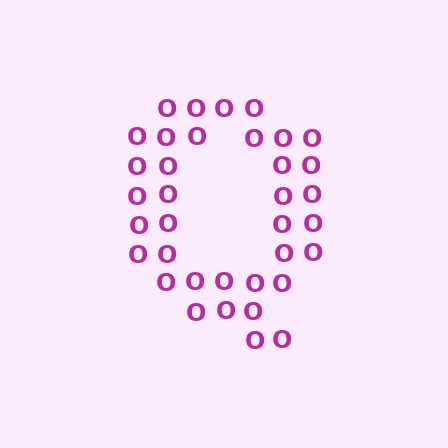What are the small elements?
The small elements are letter O's.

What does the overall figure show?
The overall figure shows the letter Q.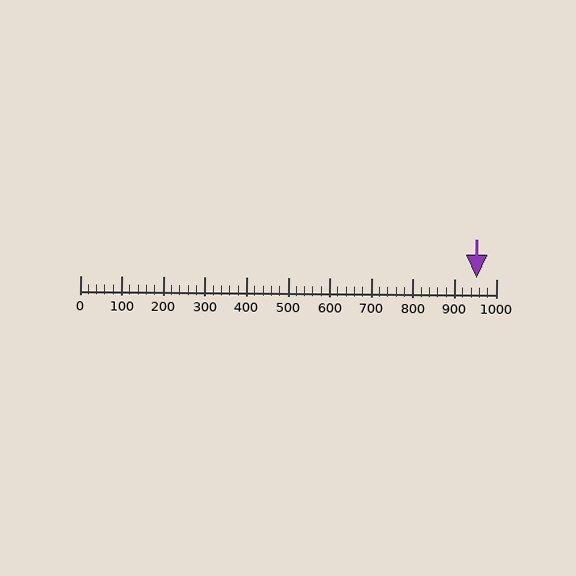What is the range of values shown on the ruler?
The ruler shows values from 0 to 1000.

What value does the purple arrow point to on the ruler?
The purple arrow points to approximately 952.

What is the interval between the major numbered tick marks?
The major tick marks are spaced 100 units apart.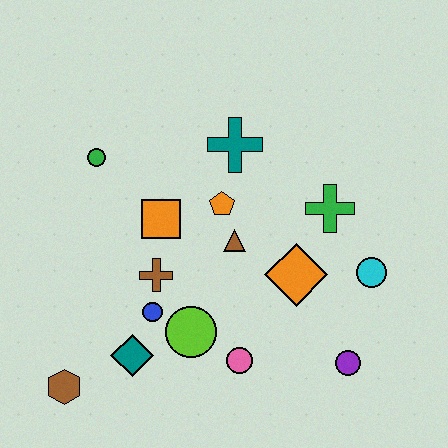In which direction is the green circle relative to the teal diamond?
The green circle is above the teal diamond.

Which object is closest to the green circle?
The orange square is closest to the green circle.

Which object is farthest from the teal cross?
The brown hexagon is farthest from the teal cross.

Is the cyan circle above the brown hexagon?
Yes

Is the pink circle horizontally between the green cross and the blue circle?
Yes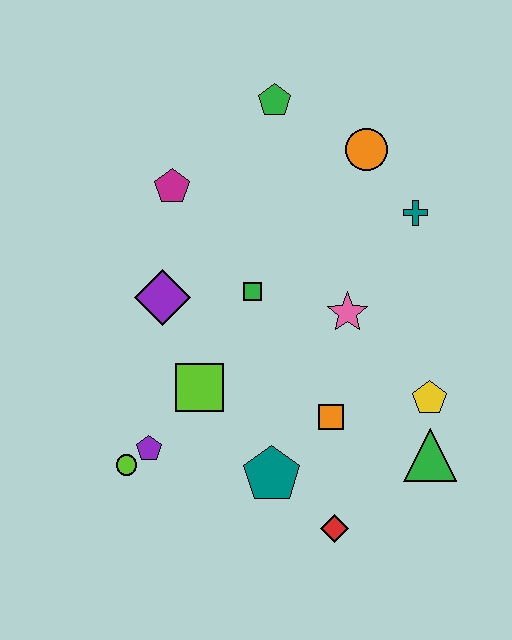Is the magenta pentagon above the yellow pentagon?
Yes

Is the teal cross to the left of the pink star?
No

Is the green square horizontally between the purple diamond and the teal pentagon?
Yes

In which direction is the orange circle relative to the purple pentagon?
The orange circle is above the purple pentagon.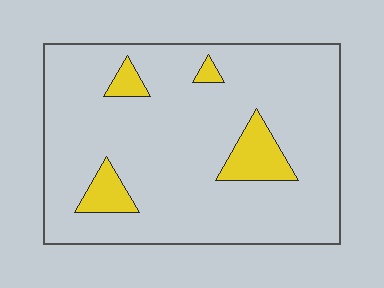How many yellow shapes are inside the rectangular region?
4.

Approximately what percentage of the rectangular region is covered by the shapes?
Approximately 10%.